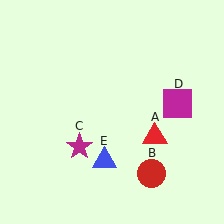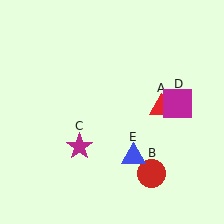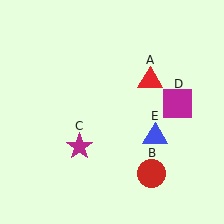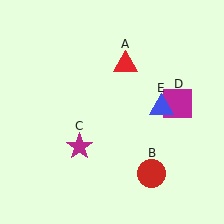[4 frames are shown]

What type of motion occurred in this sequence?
The red triangle (object A), blue triangle (object E) rotated counterclockwise around the center of the scene.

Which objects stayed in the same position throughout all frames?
Red circle (object B) and magenta star (object C) and magenta square (object D) remained stationary.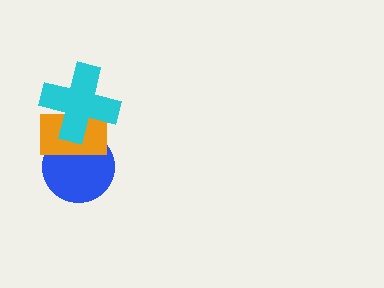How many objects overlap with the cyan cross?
2 objects overlap with the cyan cross.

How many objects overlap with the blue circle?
2 objects overlap with the blue circle.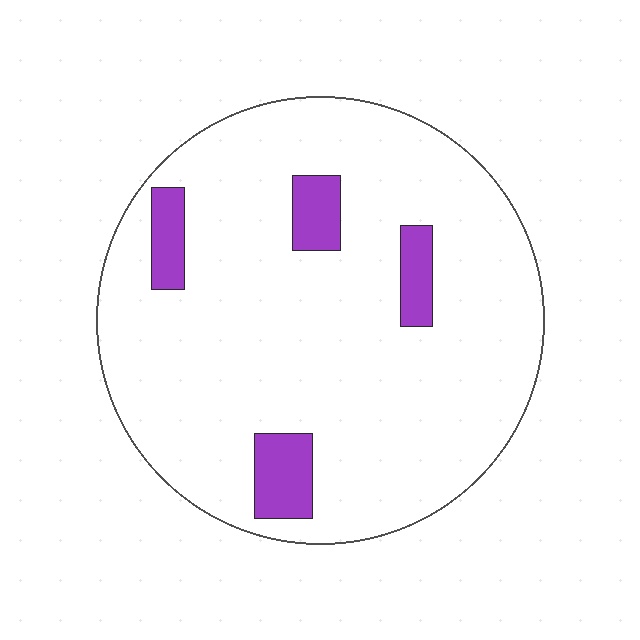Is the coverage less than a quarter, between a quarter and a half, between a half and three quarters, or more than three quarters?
Less than a quarter.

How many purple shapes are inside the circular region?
4.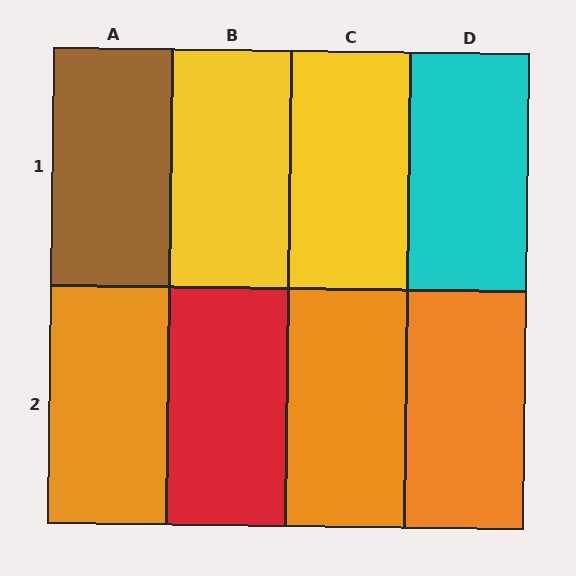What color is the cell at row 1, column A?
Brown.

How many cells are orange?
3 cells are orange.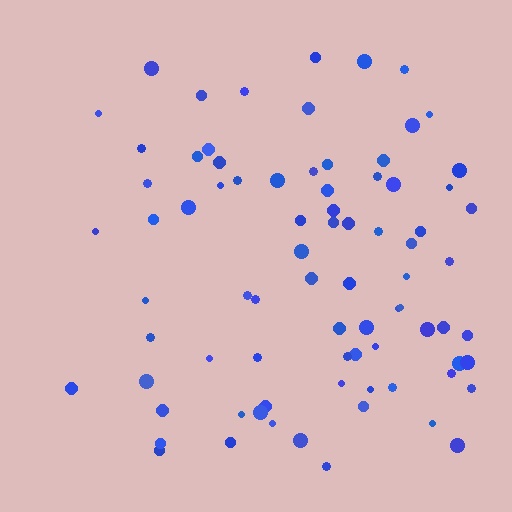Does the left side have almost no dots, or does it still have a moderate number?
Still a moderate number, just noticeably fewer than the right.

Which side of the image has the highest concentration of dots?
The right.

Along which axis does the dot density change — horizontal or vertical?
Horizontal.